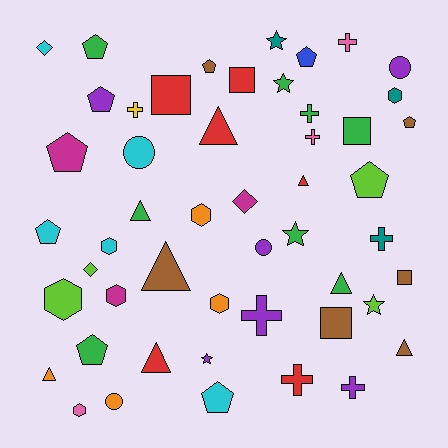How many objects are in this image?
There are 50 objects.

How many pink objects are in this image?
There are 3 pink objects.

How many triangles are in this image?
There are 8 triangles.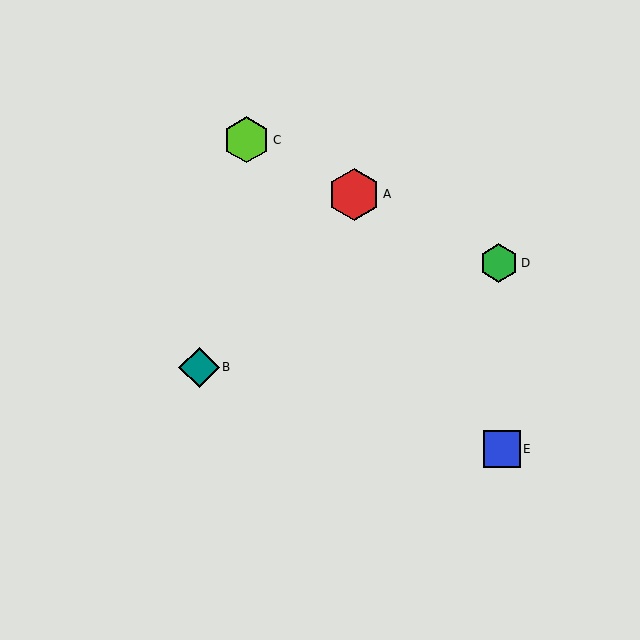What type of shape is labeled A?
Shape A is a red hexagon.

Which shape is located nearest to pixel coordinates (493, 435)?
The blue square (labeled E) at (502, 449) is nearest to that location.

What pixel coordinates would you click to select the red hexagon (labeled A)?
Click at (354, 194) to select the red hexagon A.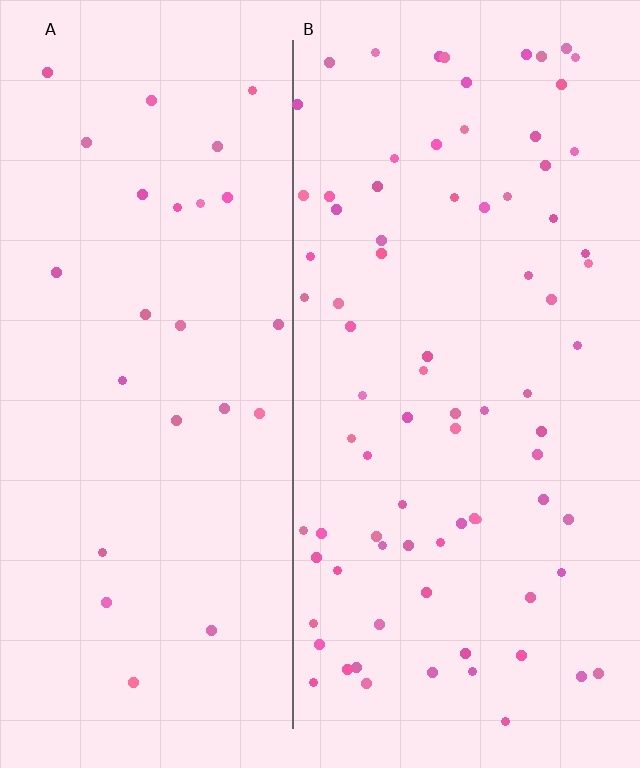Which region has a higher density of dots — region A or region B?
B (the right).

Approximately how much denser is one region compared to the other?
Approximately 3.1× — region B over region A.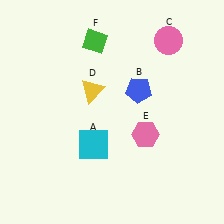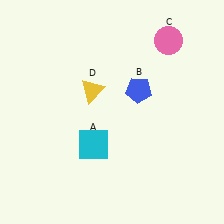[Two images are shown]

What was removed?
The green diamond (F), the pink hexagon (E) were removed in Image 2.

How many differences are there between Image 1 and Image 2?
There are 2 differences between the two images.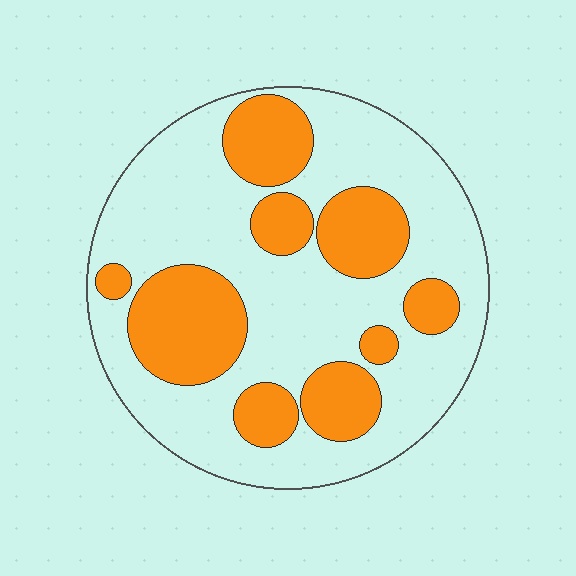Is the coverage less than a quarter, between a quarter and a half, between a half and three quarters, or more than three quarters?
Between a quarter and a half.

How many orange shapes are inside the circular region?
9.